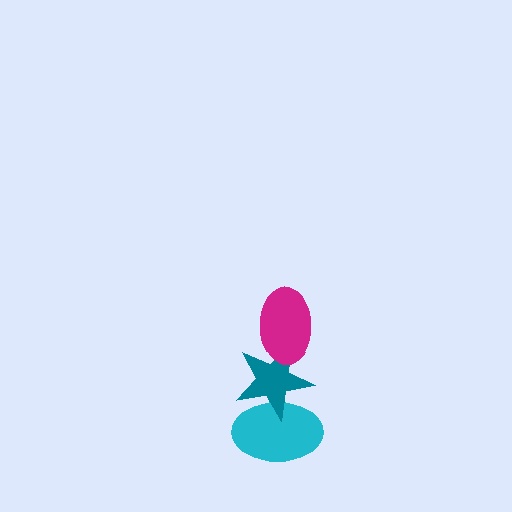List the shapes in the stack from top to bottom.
From top to bottom: the magenta ellipse, the teal star, the cyan ellipse.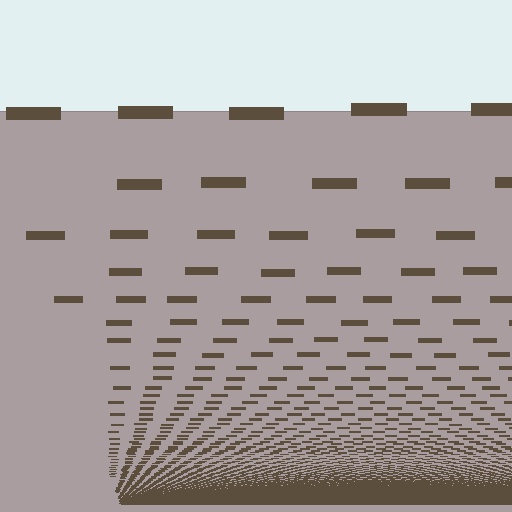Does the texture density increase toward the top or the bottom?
Density increases toward the bottom.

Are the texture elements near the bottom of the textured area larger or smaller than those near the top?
Smaller. The gradient is inverted — elements near the bottom are smaller and denser.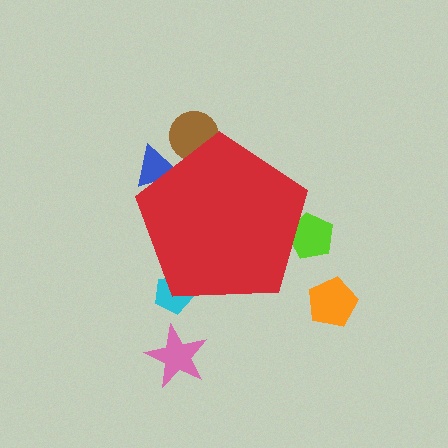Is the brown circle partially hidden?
Yes, the brown circle is partially hidden behind the red pentagon.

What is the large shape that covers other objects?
A red pentagon.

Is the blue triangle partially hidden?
Yes, the blue triangle is partially hidden behind the red pentagon.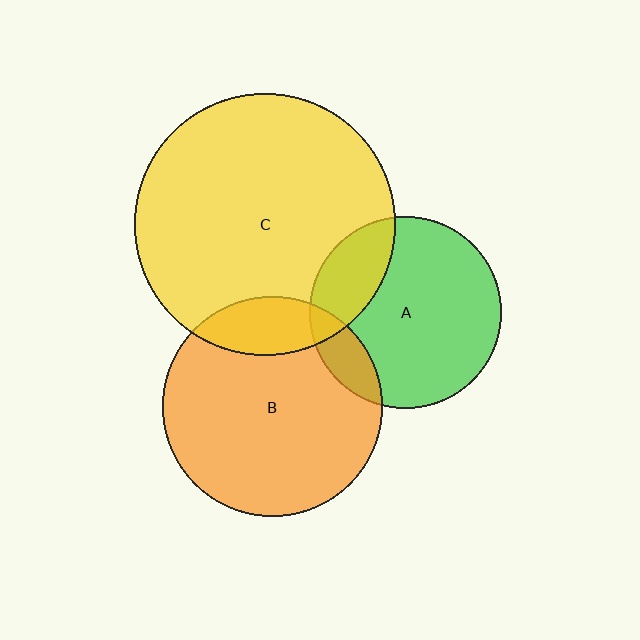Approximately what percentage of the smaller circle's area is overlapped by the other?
Approximately 15%.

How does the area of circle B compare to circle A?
Approximately 1.3 times.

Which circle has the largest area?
Circle C (yellow).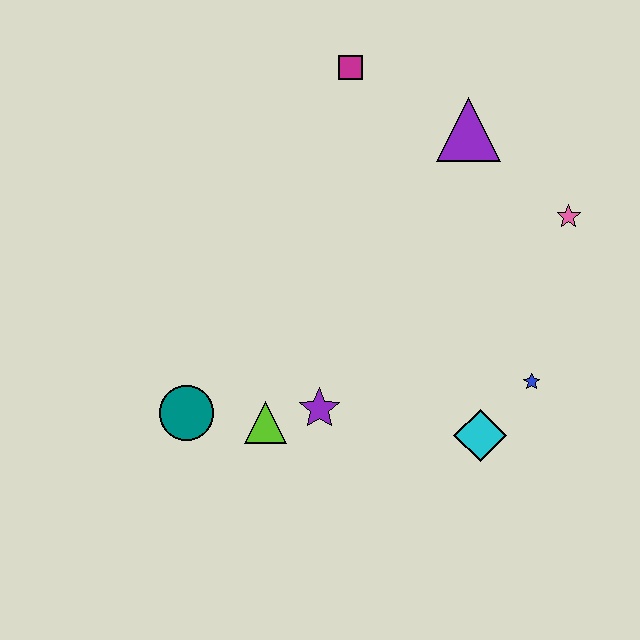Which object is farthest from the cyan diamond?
The magenta square is farthest from the cyan diamond.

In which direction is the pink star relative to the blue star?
The pink star is above the blue star.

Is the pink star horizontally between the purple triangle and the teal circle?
No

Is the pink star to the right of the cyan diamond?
Yes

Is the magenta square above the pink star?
Yes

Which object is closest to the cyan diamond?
The blue star is closest to the cyan diamond.